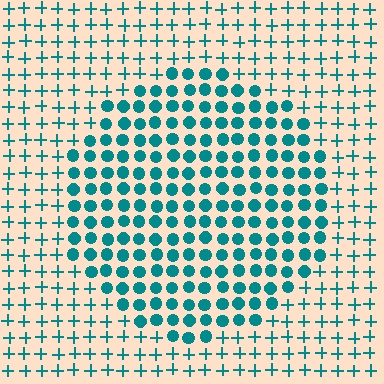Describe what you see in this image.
The image is filled with small teal elements arranged in a uniform grid. A circle-shaped region contains circles, while the surrounding area contains plus signs. The boundary is defined purely by the change in element shape.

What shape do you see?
I see a circle.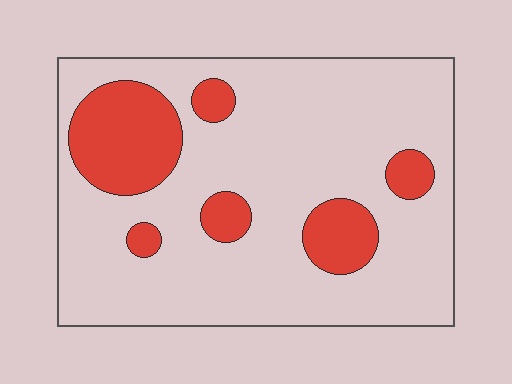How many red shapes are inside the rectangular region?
6.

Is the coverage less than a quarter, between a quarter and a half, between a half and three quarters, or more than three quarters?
Less than a quarter.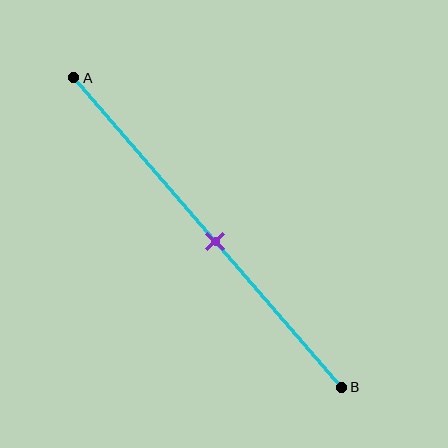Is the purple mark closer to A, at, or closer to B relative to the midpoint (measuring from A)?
The purple mark is approximately at the midpoint of segment AB.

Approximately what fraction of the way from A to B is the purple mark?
The purple mark is approximately 55% of the way from A to B.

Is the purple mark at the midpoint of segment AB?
Yes, the mark is approximately at the midpoint.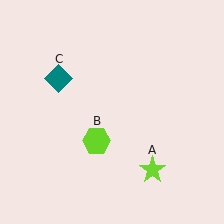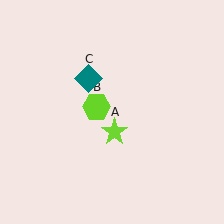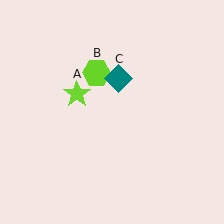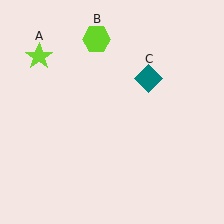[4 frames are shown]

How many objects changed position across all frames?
3 objects changed position: lime star (object A), lime hexagon (object B), teal diamond (object C).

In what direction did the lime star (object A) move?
The lime star (object A) moved up and to the left.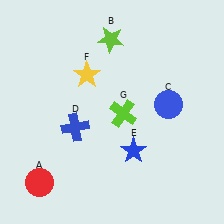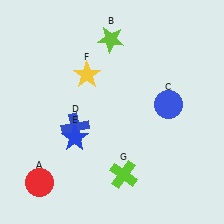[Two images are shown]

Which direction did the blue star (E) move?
The blue star (E) moved left.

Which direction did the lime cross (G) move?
The lime cross (G) moved down.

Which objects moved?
The objects that moved are: the blue star (E), the lime cross (G).